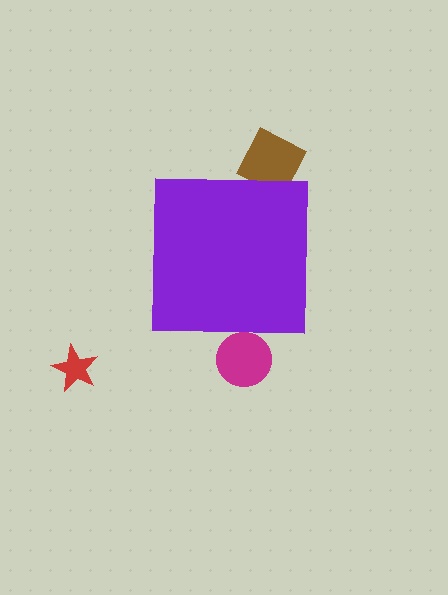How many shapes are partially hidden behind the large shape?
2 shapes are partially hidden.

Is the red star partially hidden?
No, the red star is fully visible.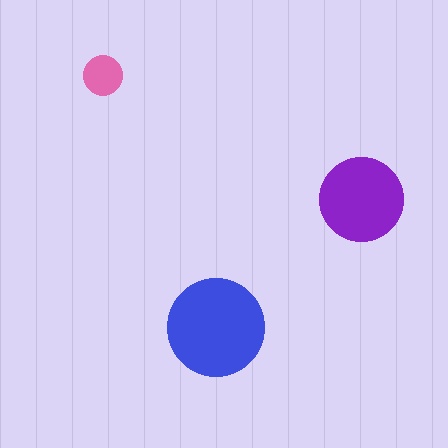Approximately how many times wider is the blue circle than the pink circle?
About 2.5 times wider.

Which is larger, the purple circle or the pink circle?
The purple one.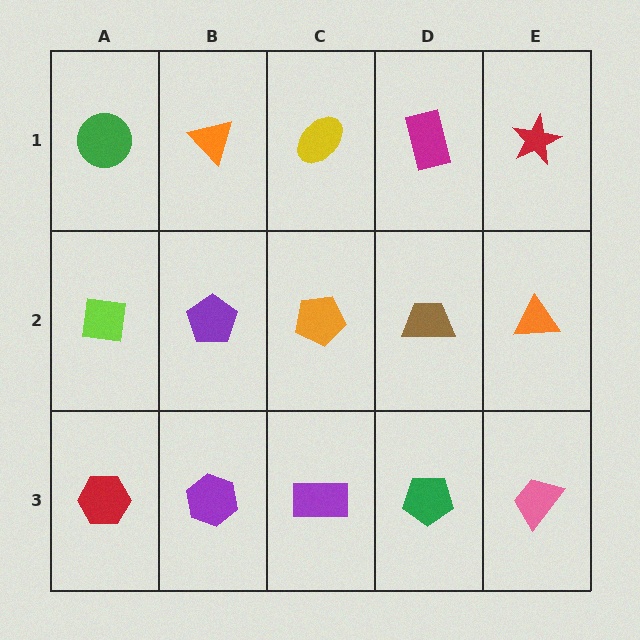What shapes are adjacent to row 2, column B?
An orange triangle (row 1, column B), a purple hexagon (row 3, column B), a lime square (row 2, column A), an orange pentagon (row 2, column C).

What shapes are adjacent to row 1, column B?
A purple pentagon (row 2, column B), a green circle (row 1, column A), a yellow ellipse (row 1, column C).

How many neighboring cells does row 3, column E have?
2.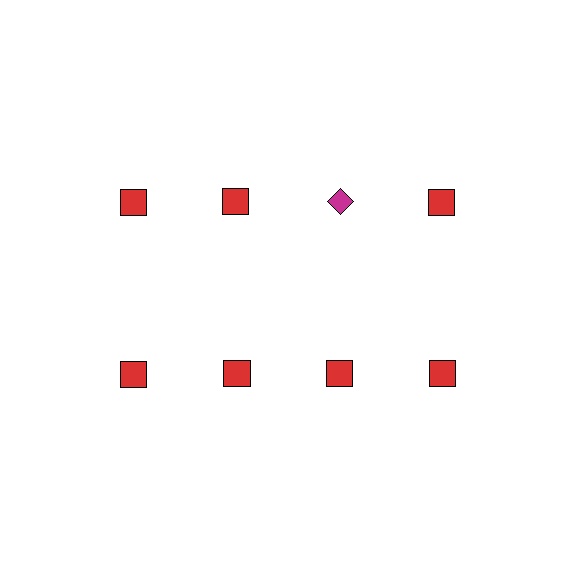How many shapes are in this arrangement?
There are 8 shapes arranged in a grid pattern.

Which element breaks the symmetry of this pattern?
The magenta diamond in the top row, center column breaks the symmetry. All other shapes are red squares.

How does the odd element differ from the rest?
It differs in both color (magenta instead of red) and shape (diamond instead of square).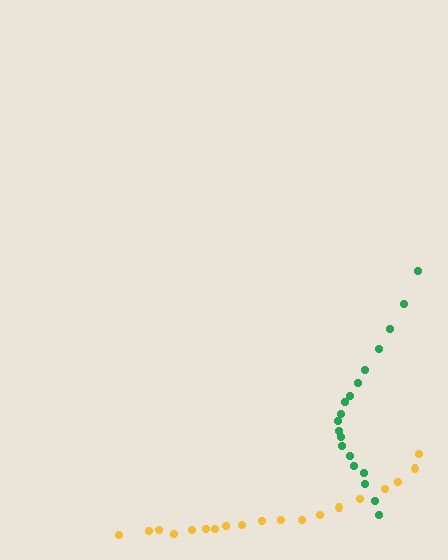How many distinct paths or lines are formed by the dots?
There are 2 distinct paths.